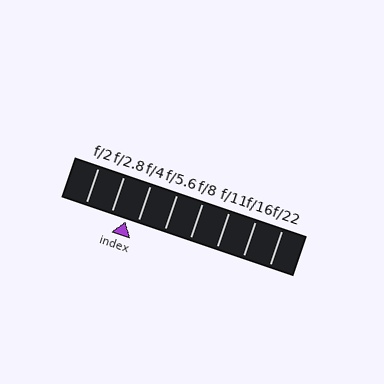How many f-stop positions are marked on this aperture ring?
There are 8 f-stop positions marked.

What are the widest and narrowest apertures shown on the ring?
The widest aperture shown is f/2 and the narrowest is f/22.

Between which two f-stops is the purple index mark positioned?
The index mark is between f/2.8 and f/4.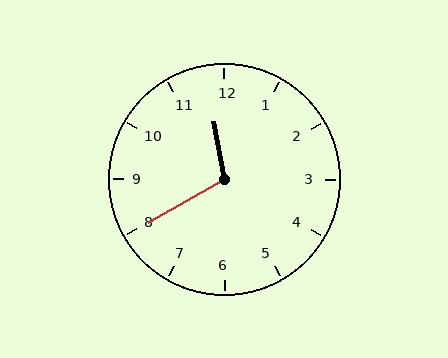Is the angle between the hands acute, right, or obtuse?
It is obtuse.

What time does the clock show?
11:40.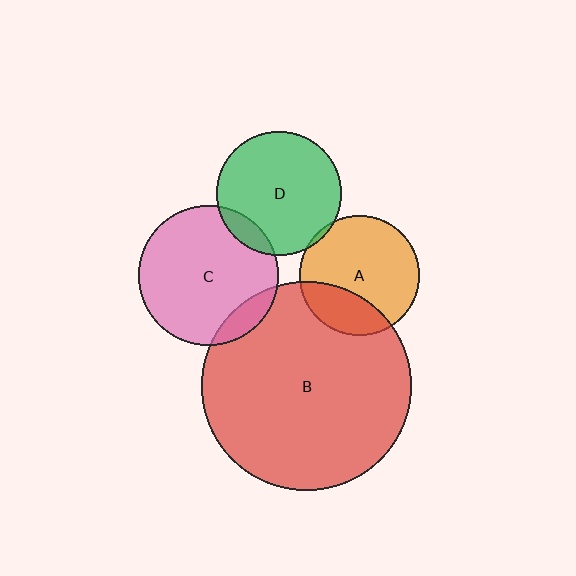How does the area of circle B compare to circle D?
Approximately 2.8 times.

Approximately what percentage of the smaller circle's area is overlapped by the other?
Approximately 10%.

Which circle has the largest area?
Circle B (red).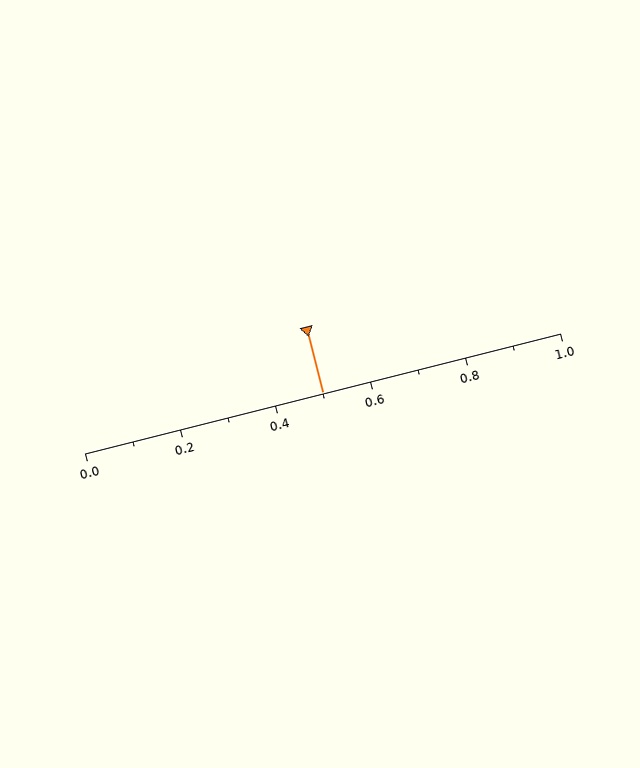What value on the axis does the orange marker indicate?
The marker indicates approximately 0.5.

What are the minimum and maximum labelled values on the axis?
The axis runs from 0.0 to 1.0.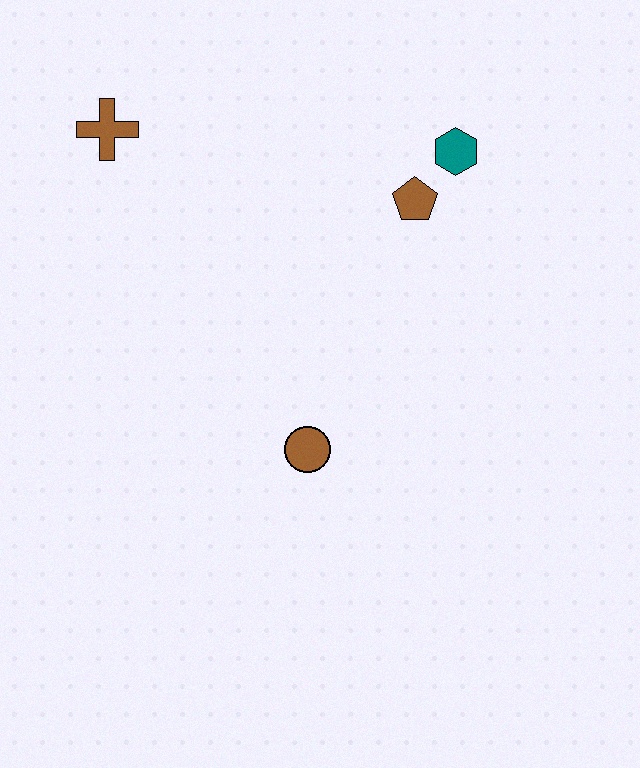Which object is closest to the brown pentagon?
The teal hexagon is closest to the brown pentagon.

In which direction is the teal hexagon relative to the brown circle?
The teal hexagon is above the brown circle.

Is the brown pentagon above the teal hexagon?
No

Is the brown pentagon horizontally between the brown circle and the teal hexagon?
Yes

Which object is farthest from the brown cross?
The brown circle is farthest from the brown cross.